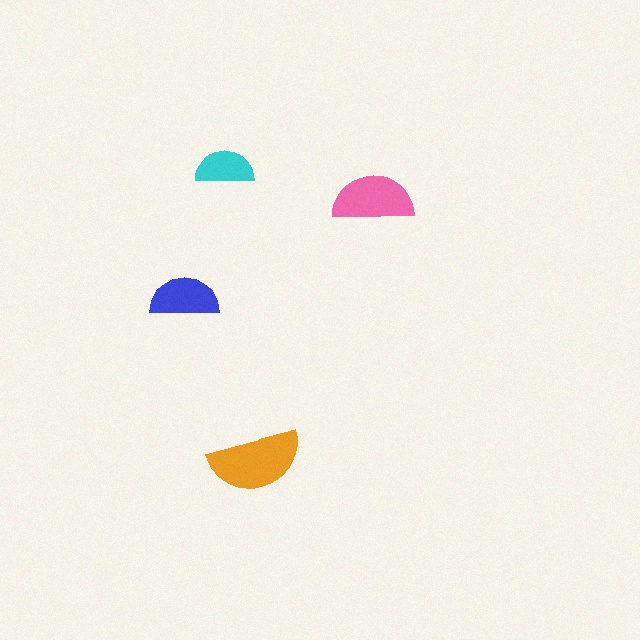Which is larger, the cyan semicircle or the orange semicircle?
The orange one.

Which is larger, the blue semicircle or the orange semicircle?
The orange one.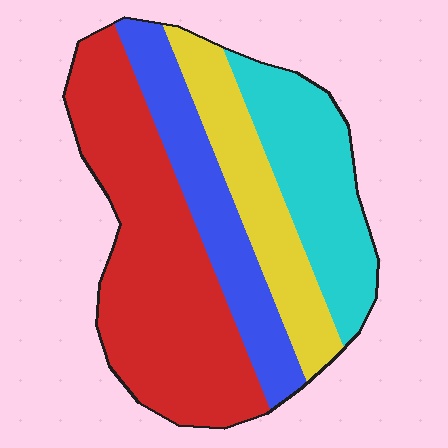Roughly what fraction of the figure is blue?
Blue covers roughly 20% of the figure.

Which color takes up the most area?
Red, at roughly 40%.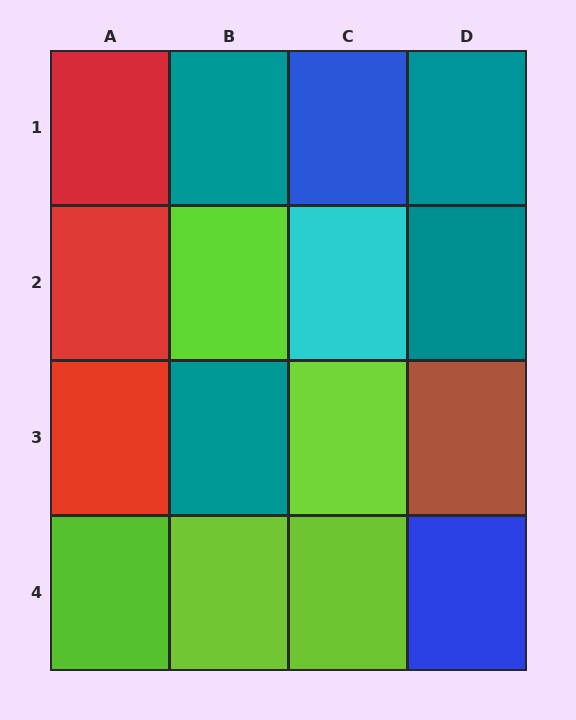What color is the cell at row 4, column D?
Blue.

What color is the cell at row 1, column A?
Red.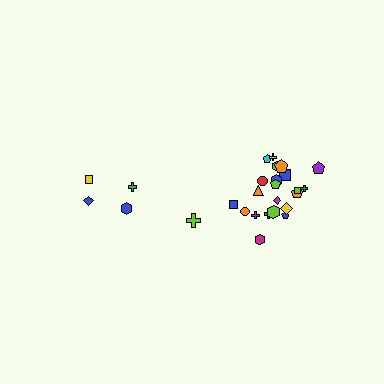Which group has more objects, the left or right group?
The right group.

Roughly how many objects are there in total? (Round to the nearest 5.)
Roughly 25 objects in total.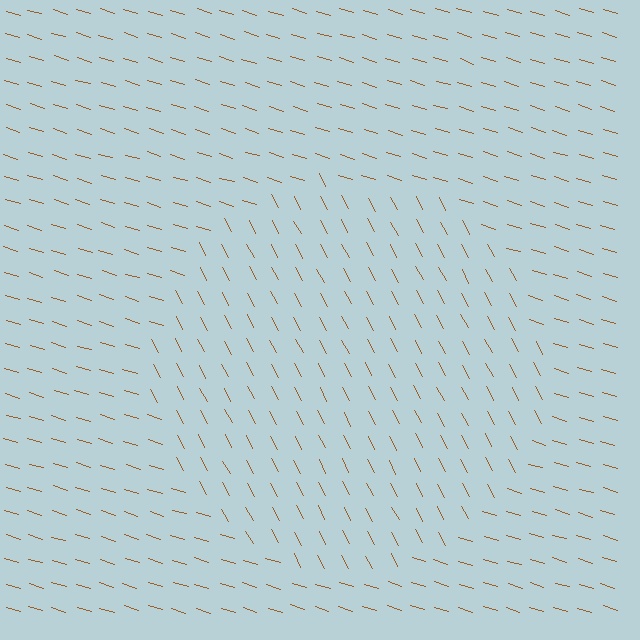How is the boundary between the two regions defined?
The boundary is defined purely by a change in line orientation (approximately 45 degrees difference). All lines are the same color and thickness.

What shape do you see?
I see a circle.